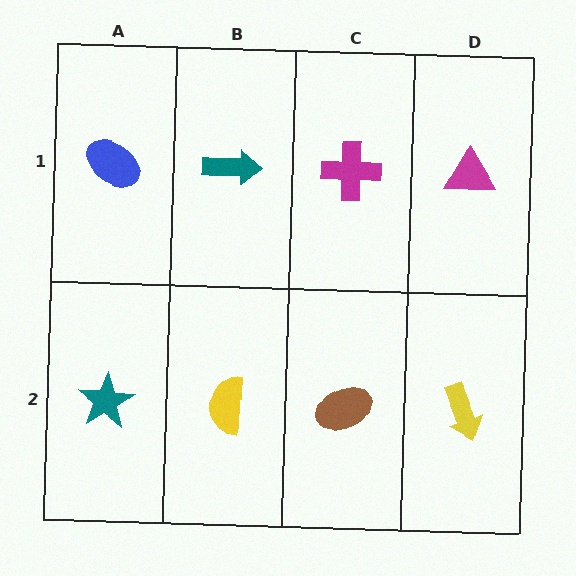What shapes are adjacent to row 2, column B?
A teal arrow (row 1, column B), a teal star (row 2, column A), a brown ellipse (row 2, column C).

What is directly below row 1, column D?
A yellow arrow.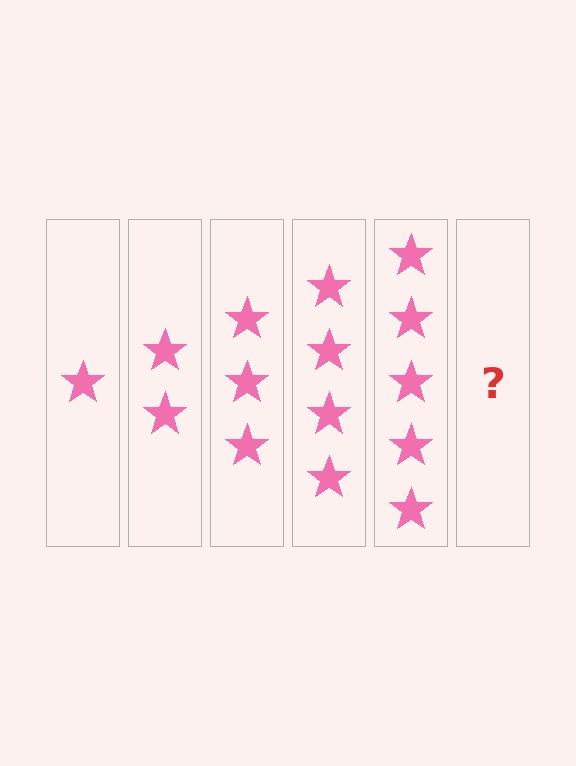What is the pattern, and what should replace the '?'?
The pattern is that each step adds one more star. The '?' should be 6 stars.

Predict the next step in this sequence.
The next step is 6 stars.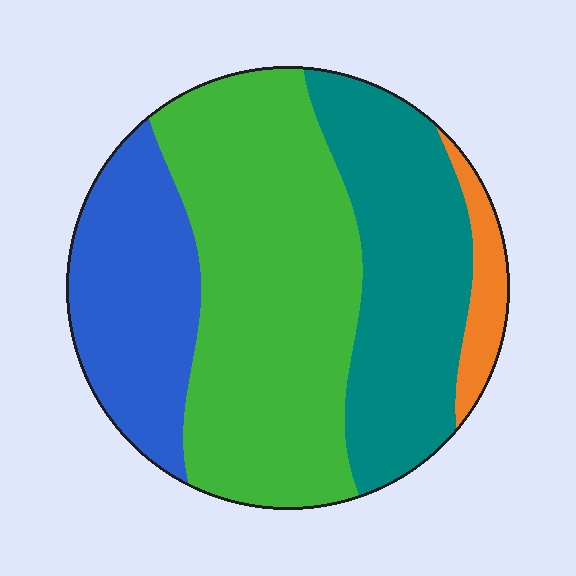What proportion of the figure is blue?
Blue takes up about one fifth (1/5) of the figure.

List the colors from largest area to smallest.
From largest to smallest: green, teal, blue, orange.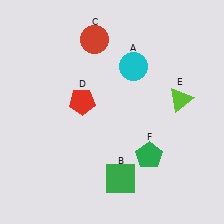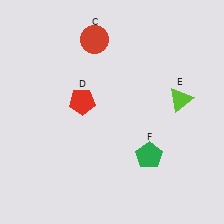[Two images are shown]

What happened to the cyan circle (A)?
The cyan circle (A) was removed in Image 2. It was in the top-right area of Image 1.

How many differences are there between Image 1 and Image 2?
There are 2 differences between the two images.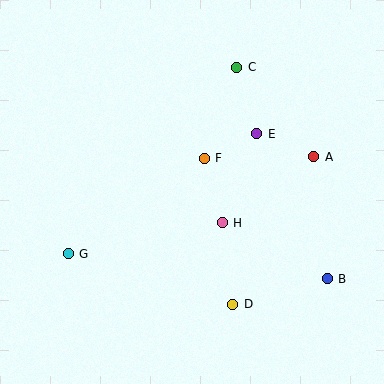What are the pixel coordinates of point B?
Point B is at (327, 279).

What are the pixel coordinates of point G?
Point G is at (68, 254).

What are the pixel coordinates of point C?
Point C is at (237, 67).